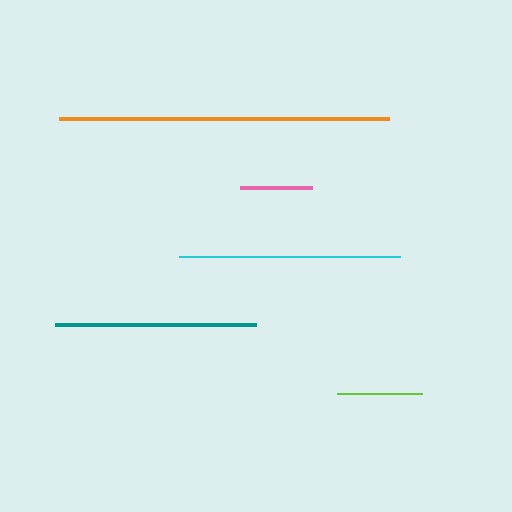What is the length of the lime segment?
The lime segment is approximately 85 pixels long.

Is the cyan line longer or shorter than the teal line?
The cyan line is longer than the teal line.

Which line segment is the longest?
The orange line is the longest at approximately 331 pixels.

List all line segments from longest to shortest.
From longest to shortest: orange, cyan, teal, lime, pink.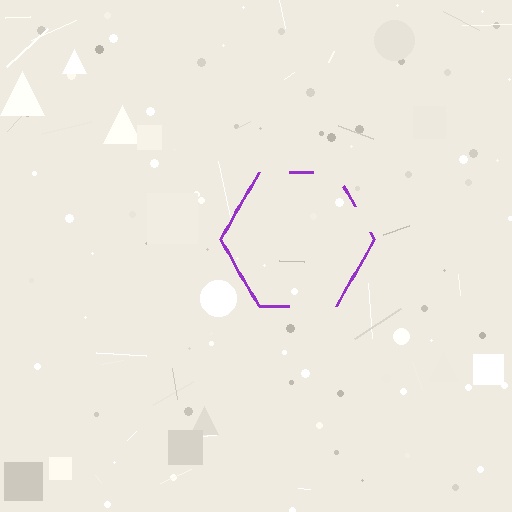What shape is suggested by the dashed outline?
The dashed outline suggests a hexagon.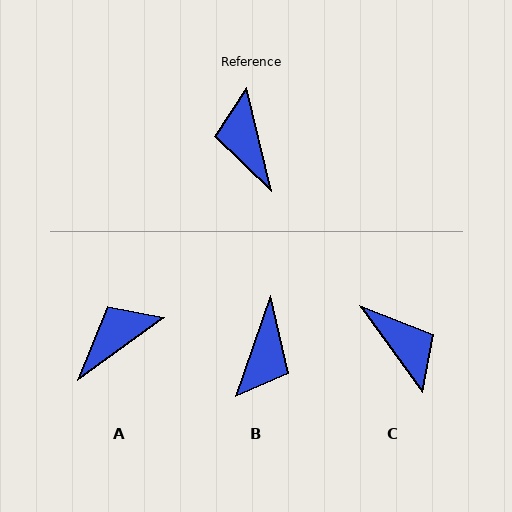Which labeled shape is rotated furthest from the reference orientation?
C, about 158 degrees away.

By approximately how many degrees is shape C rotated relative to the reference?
Approximately 158 degrees clockwise.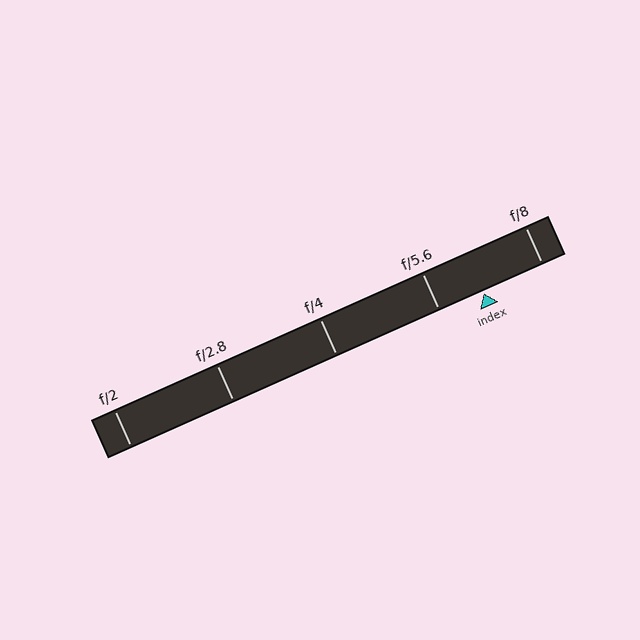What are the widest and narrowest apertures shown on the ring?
The widest aperture shown is f/2 and the narrowest is f/8.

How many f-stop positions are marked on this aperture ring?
There are 5 f-stop positions marked.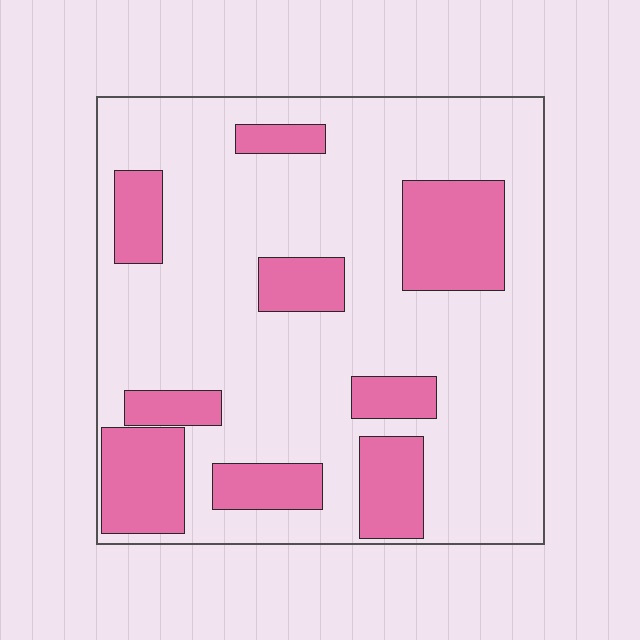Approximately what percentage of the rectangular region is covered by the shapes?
Approximately 25%.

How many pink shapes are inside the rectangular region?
9.